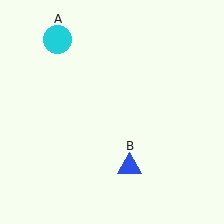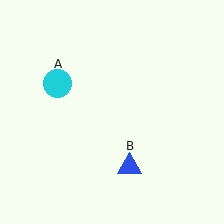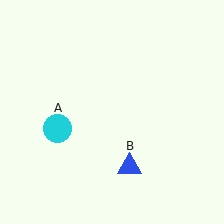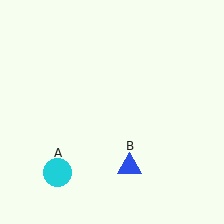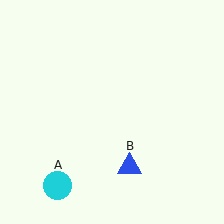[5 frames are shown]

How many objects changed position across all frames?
1 object changed position: cyan circle (object A).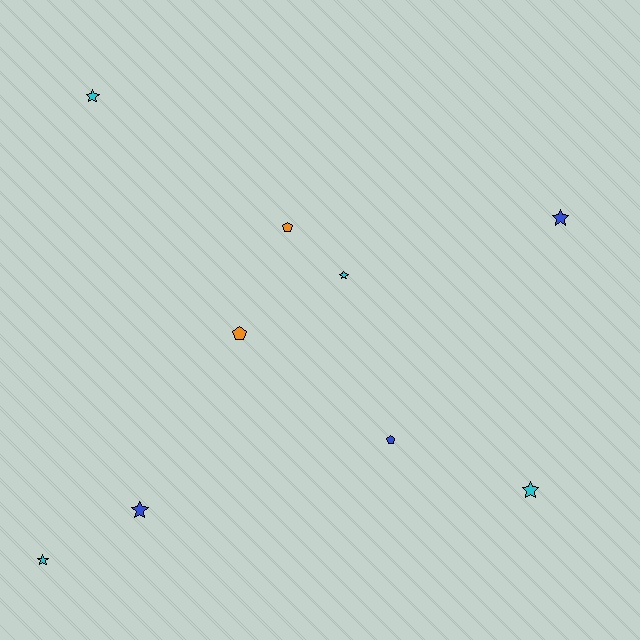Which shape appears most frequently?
Star, with 6 objects.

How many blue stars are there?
There are 2 blue stars.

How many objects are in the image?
There are 9 objects.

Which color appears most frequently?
Cyan, with 4 objects.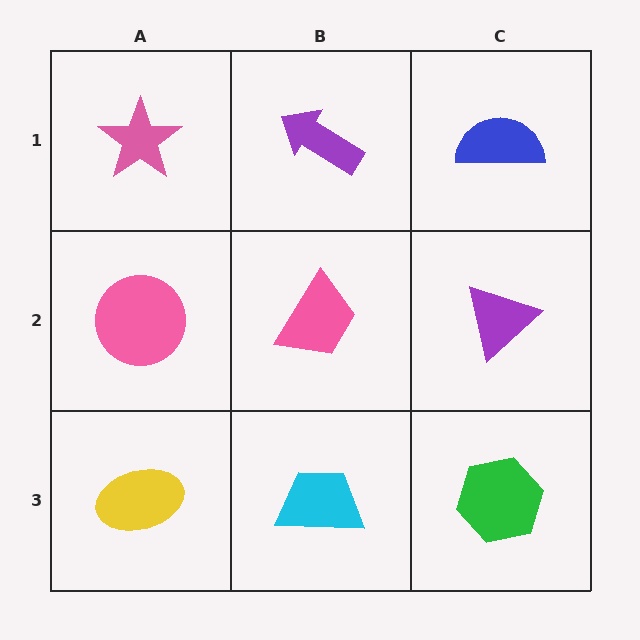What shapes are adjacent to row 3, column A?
A pink circle (row 2, column A), a cyan trapezoid (row 3, column B).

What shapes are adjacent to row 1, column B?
A pink trapezoid (row 2, column B), a pink star (row 1, column A), a blue semicircle (row 1, column C).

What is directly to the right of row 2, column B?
A purple triangle.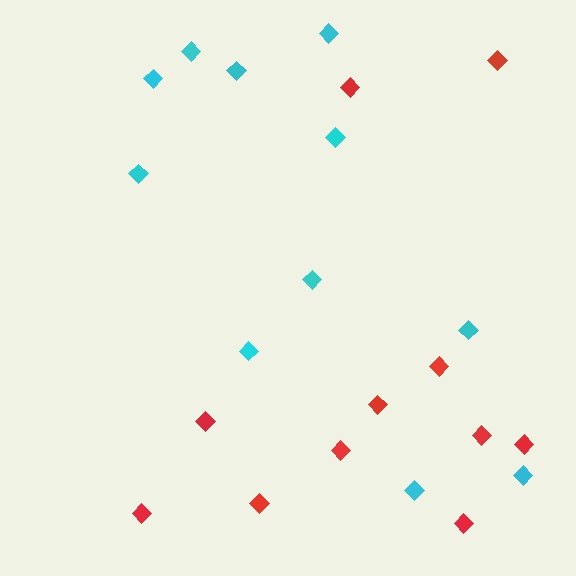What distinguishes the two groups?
There are 2 groups: one group of red diamonds (11) and one group of cyan diamonds (11).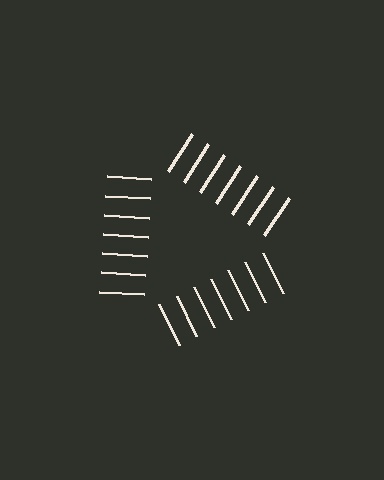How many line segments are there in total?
21 — 7 along each of the 3 edges.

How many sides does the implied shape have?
3 sides — the line-ends trace a triangle.